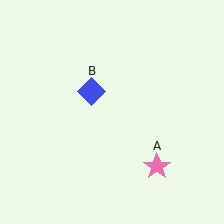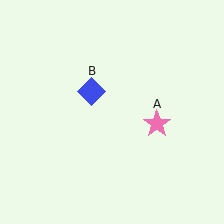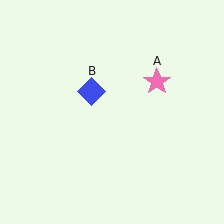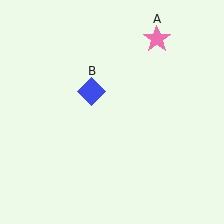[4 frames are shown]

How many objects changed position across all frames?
1 object changed position: pink star (object A).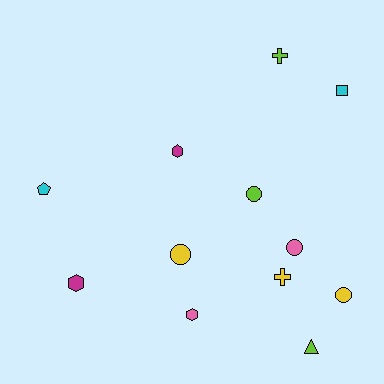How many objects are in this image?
There are 12 objects.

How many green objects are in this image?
There are no green objects.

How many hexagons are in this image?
There are 3 hexagons.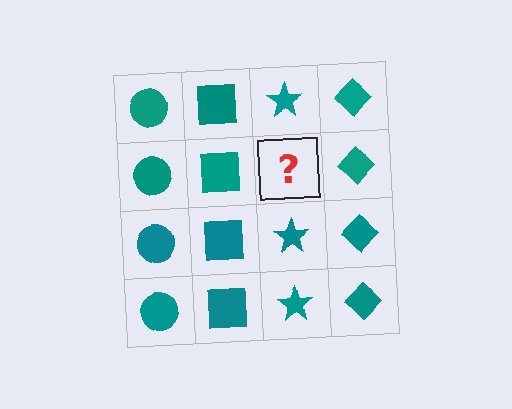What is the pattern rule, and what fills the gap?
The rule is that each column has a consistent shape. The gap should be filled with a teal star.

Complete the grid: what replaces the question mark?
The question mark should be replaced with a teal star.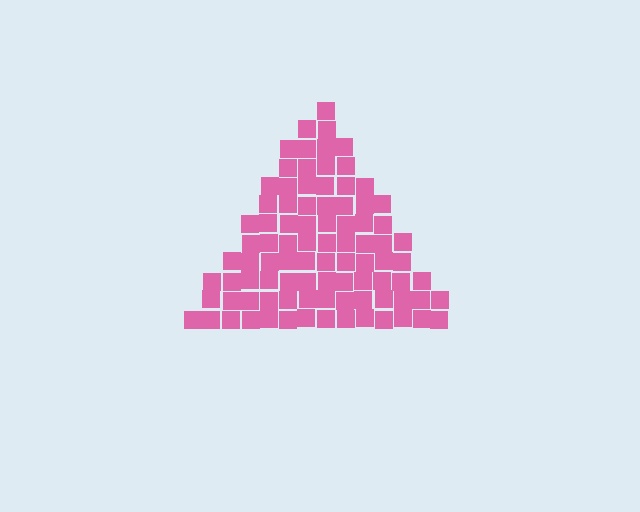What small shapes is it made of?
It is made of small squares.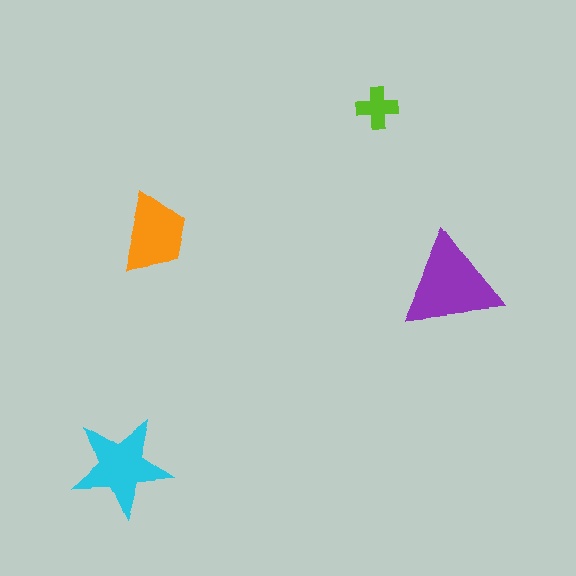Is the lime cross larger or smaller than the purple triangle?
Smaller.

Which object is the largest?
The purple triangle.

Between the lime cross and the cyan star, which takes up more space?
The cyan star.